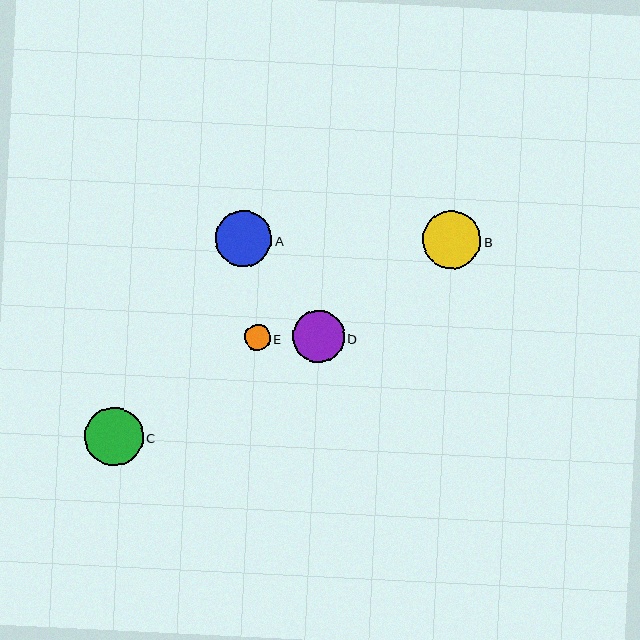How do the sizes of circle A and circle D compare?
Circle A and circle D are approximately the same size.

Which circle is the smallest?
Circle E is the smallest with a size of approximately 25 pixels.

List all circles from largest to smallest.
From largest to smallest: C, B, A, D, E.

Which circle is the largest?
Circle C is the largest with a size of approximately 58 pixels.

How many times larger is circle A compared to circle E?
Circle A is approximately 2.2 times the size of circle E.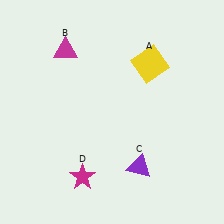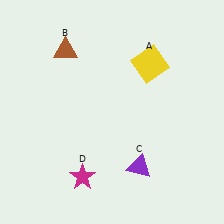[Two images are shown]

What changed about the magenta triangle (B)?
In Image 1, B is magenta. In Image 2, it changed to brown.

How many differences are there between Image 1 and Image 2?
There is 1 difference between the two images.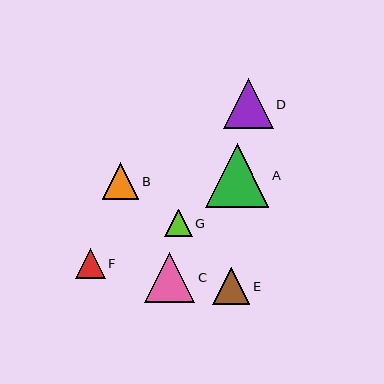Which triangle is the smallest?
Triangle G is the smallest with a size of approximately 27 pixels.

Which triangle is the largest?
Triangle A is the largest with a size of approximately 64 pixels.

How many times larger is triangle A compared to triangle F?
Triangle A is approximately 2.1 times the size of triangle F.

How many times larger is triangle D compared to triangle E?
Triangle D is approximately 1.3 times the size of triangle E.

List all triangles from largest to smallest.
From largest to smallest: A, C, D, E, B, F, G.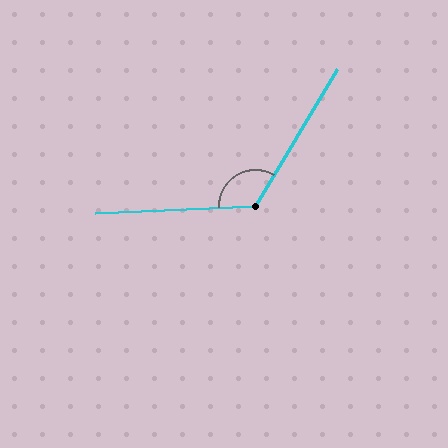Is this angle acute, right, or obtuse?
It is obtuse.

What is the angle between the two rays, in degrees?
Approximately 123 degrees.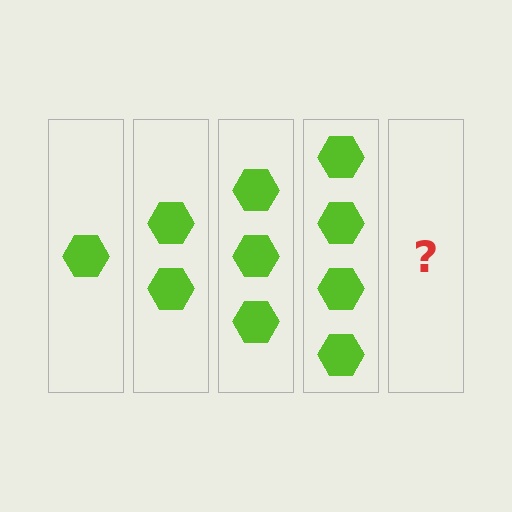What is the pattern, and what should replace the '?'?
The pattern is that each step adds one more hexagon. The '?' should be 5 hexagons.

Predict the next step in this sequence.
The next step is 5 hexagons.